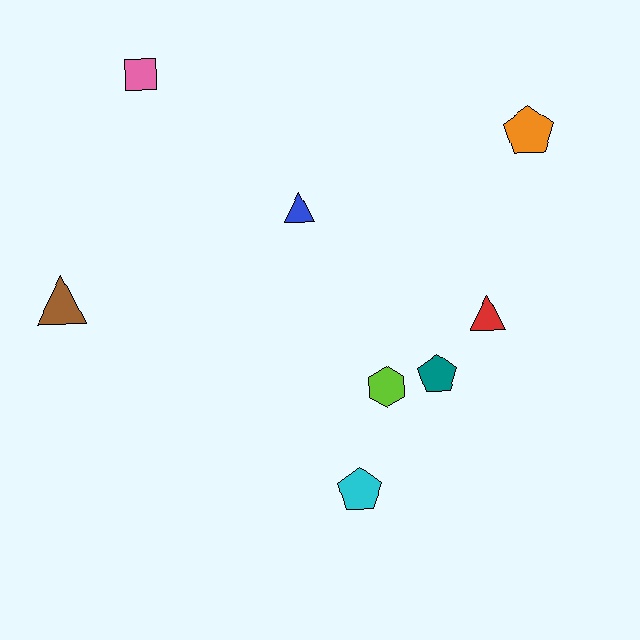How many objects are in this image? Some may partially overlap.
There are 8 objects.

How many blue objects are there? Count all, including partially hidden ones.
There is 1 blue object.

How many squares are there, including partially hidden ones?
There is 1 square.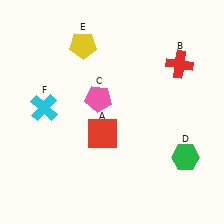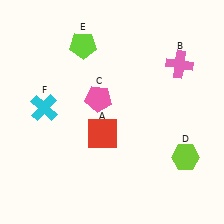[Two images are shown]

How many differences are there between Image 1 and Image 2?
There are 3 differences between the two images.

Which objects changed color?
B changed from red to pink. D changed from green to lime. E changed from yellow to lime.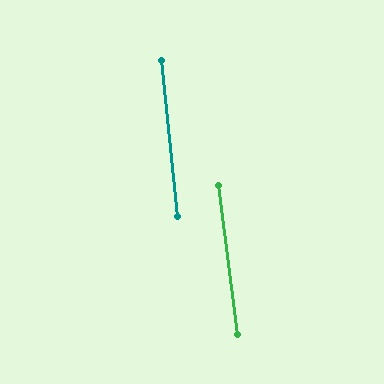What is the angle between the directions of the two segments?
Approximately 1 degree.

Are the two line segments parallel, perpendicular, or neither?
Parallel — their directions differ by only 1.1°.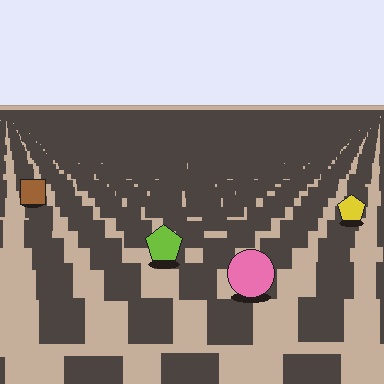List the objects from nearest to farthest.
From nearest to farthest: the pink circle, the lime pentagon, the yellow pentagon, the brown square.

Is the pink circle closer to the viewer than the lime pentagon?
Yes. The pink circle is closer — you can tell from the texture gradient: the ground texture is coarser near it.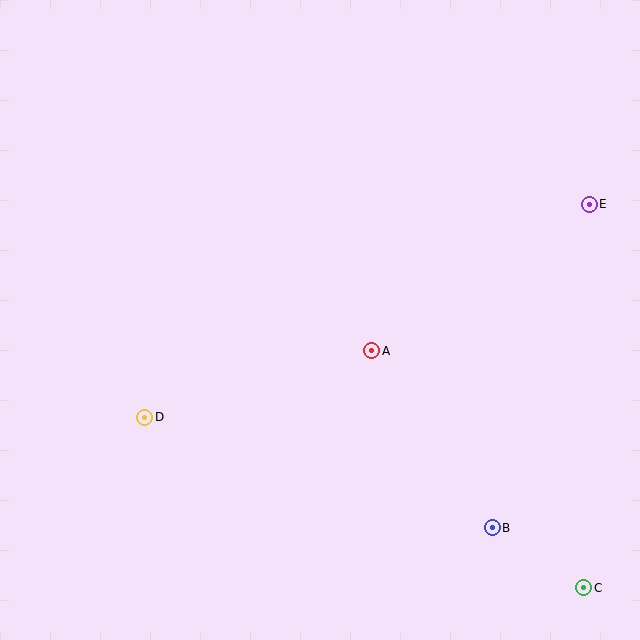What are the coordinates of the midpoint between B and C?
The midpoint between B and C is at (538, 558).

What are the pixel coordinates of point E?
Point E is at (589, 204).